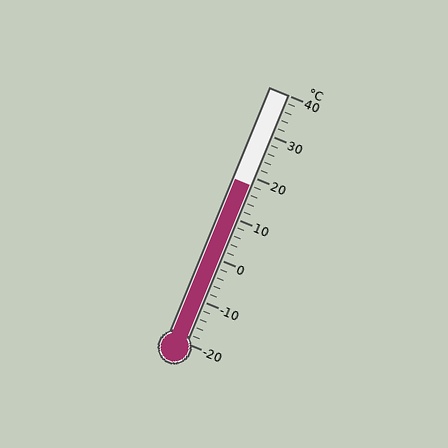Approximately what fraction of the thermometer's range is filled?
The thermometer is filled to approximately 65% of its range.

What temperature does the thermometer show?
The thermometer shows approximately 18°C.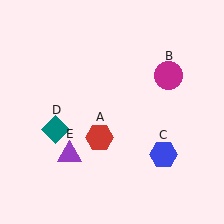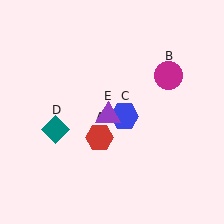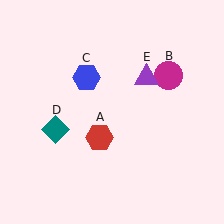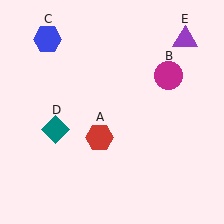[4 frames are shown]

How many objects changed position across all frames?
2 objects changed position: blue hexagon (object C), purple triangle (object E).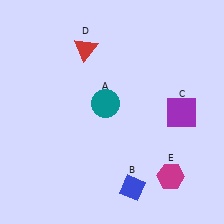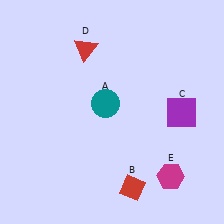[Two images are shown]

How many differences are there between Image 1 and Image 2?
There is 1 difference between the two images.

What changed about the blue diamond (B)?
In Image 1, B is blue. In Image 2, it changed to red.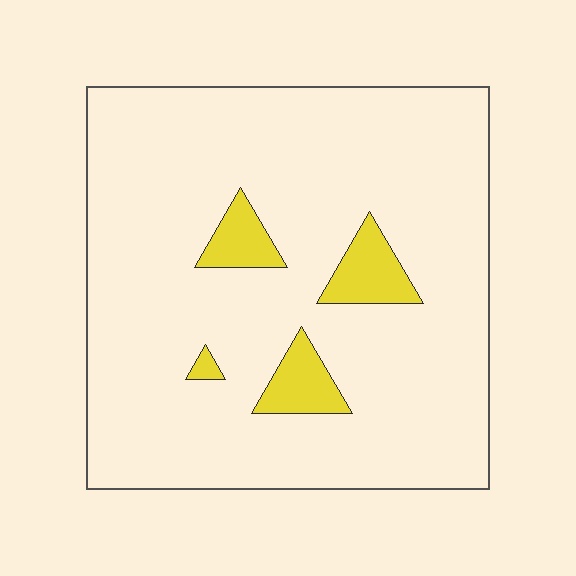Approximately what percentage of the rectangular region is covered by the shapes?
Approximately 10%.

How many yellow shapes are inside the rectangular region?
4.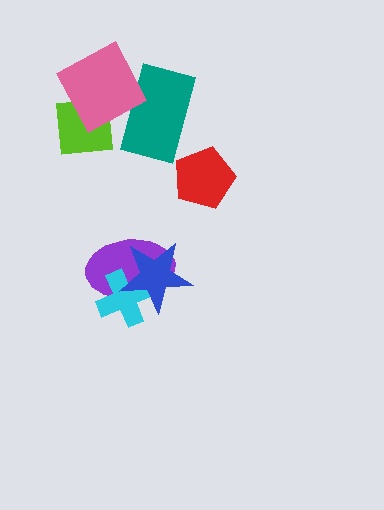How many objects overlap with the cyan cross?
2 objects overlap with the cyan cross.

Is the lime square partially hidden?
Yes, it is partially covered by another shape.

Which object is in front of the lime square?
The pink diamond is in front of the lime square.